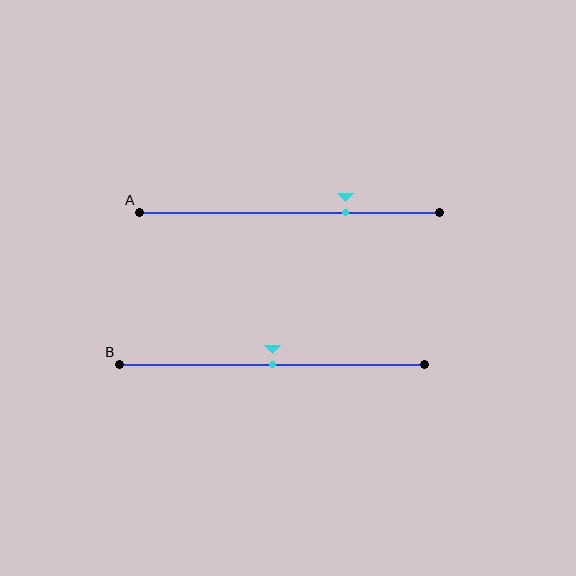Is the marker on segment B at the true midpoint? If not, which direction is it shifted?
Yes, the marker on segment B is at the true midpoint.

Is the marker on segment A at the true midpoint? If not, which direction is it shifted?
No, the marker on segment A is shifted to the right by about 19% of the segment length.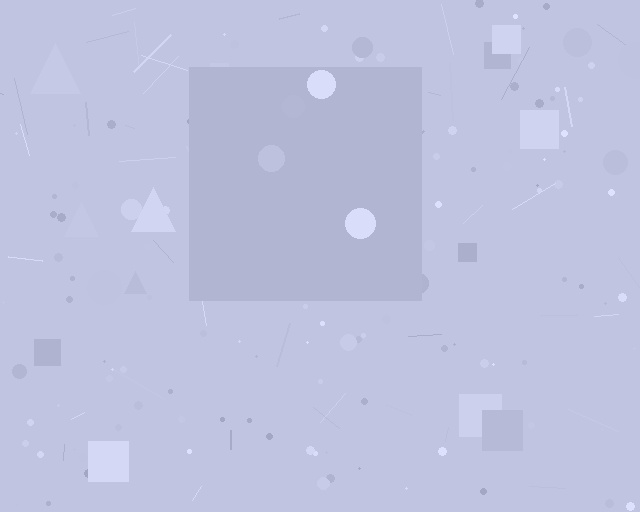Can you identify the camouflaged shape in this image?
The camouflaged shape is a square.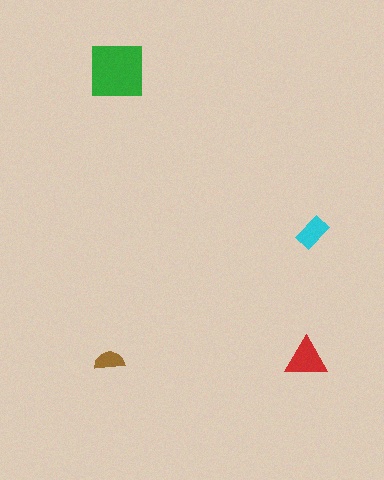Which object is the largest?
The green square.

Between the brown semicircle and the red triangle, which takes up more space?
The red triangle.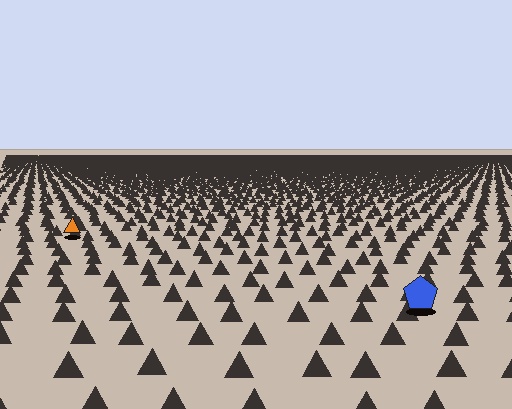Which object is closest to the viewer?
The blue pentagon is closest. The texture marks near it are larger and more spread out.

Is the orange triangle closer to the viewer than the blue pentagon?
No. The blue pentagon is closer — you can tell from the texture gradient: the ground texture is coarser near it.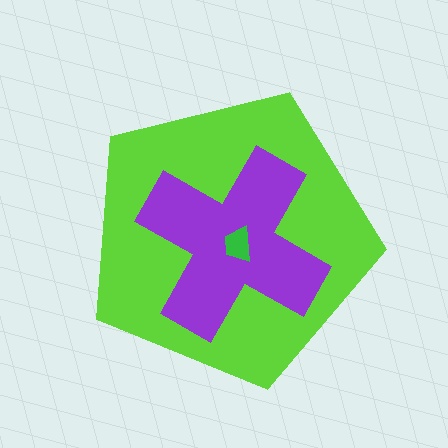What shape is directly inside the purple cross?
The green trapezoid.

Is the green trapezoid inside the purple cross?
Yes.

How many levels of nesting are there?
3.